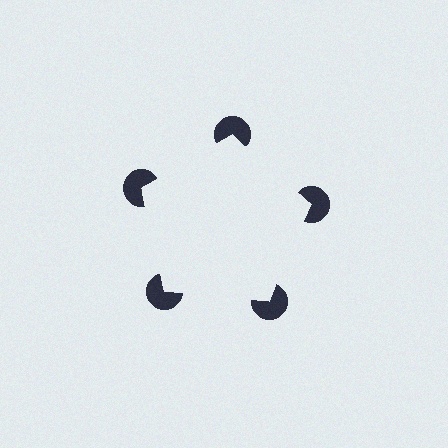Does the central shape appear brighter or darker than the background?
It typically appears slightly brighter than the background, even though no actual brightness change is drawn.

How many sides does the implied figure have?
5 sides.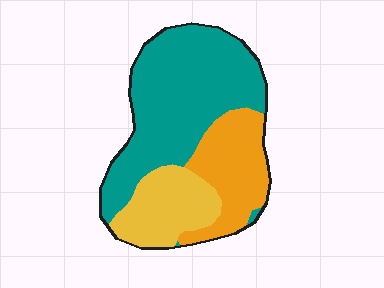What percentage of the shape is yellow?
Yellow covers 21% of the shape.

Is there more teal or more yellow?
Teal.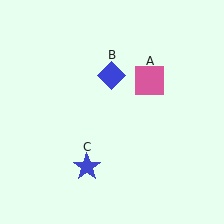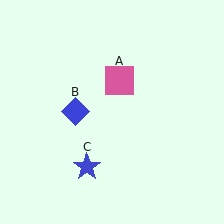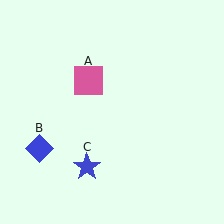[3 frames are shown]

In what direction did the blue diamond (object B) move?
The blue diamond (object B) moved down and to the left.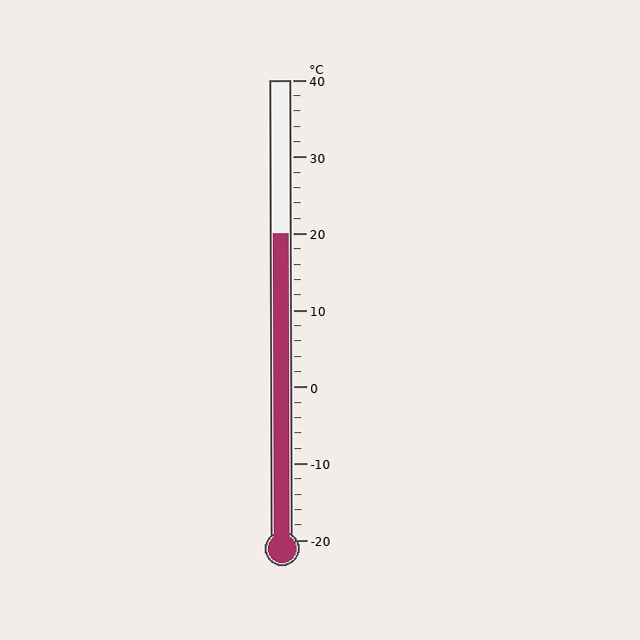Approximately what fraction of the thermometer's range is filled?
The thermometer is filled to approximately 65% of its range.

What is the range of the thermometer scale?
The thermometer scale ranges from -20°C to 40°C.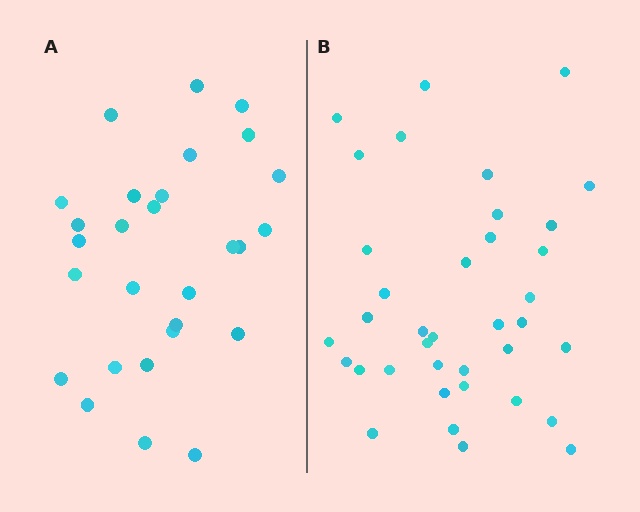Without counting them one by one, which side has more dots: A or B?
Region B (the right region) has more dots.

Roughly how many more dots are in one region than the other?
Region B has roughly 8 or so more dots than region A.